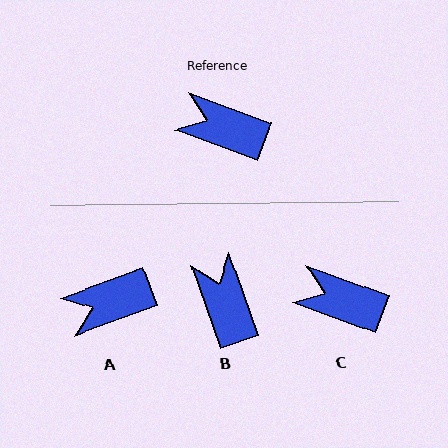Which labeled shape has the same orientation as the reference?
C.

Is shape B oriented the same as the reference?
No, it is off by about 50 degrees.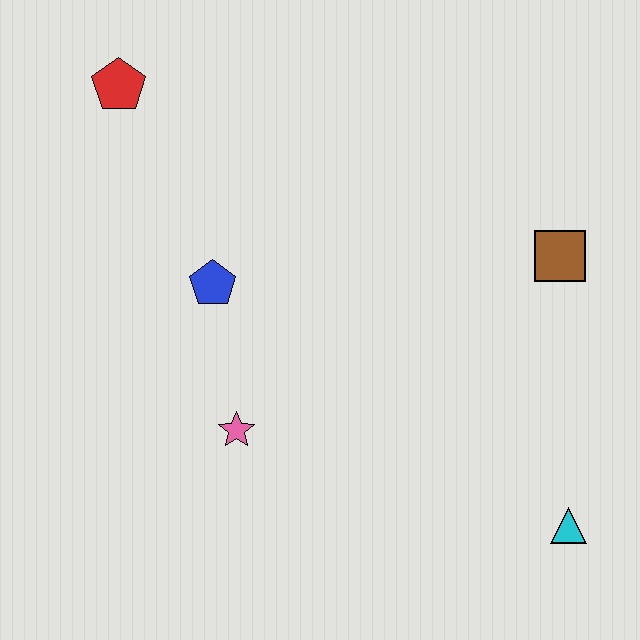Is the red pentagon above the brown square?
Yes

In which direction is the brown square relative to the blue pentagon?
The brown square is to the right of the blue pentagon.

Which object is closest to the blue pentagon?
The pink star is closest to the blue pentagon.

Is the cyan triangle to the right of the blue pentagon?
Yes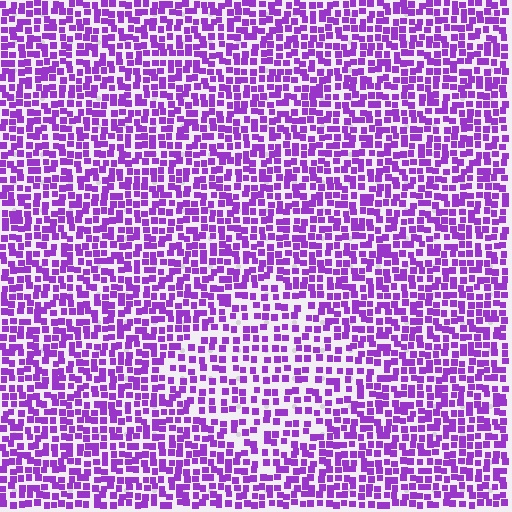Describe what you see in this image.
The image contains small purple elements arranged at two different densities. A diamond-shaped region is visible where the elements are less densely packed than the surrounding area.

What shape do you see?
I see a diamond.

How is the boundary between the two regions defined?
The boundary is defined by a change in element density (approximately 1.6x ratio). All elements are the same color, size, and shape.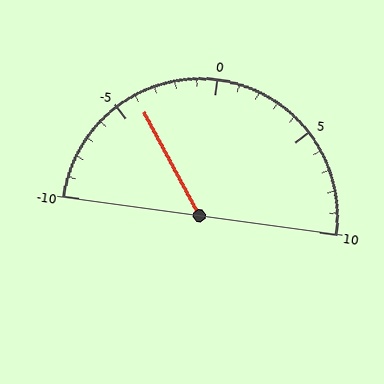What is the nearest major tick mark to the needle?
The nearest major tick mark is -5.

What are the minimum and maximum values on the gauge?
The gauge ranges from -10 to 10.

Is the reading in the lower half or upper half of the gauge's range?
The reading is in the lower half of the range (-10 to 10).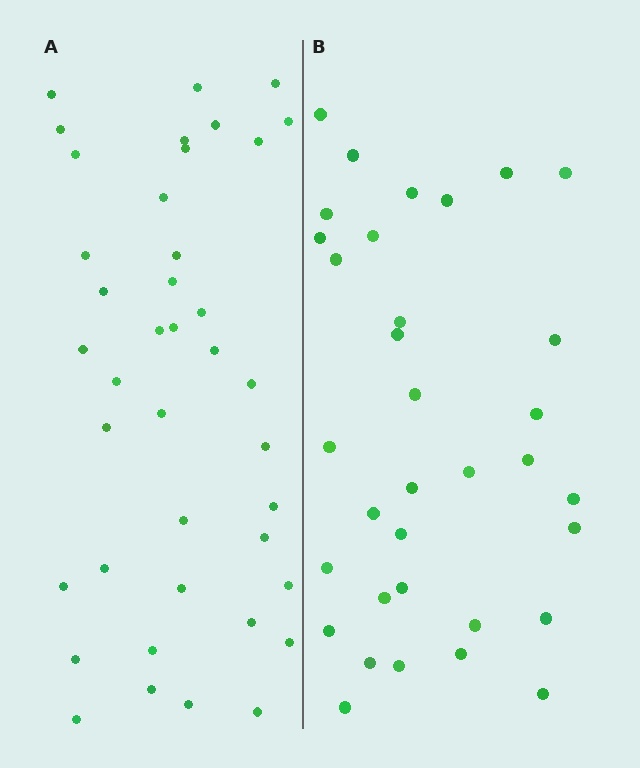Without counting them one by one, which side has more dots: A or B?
Region A (the left region) has more dots.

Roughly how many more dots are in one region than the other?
Region A has about 6 more dots than region B.